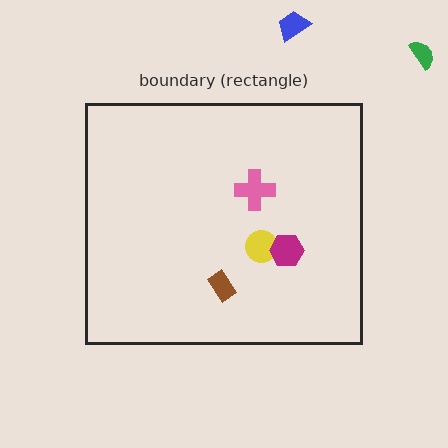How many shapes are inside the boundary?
4 inside, 2 outside.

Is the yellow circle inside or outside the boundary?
Inside.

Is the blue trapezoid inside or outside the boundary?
Outside.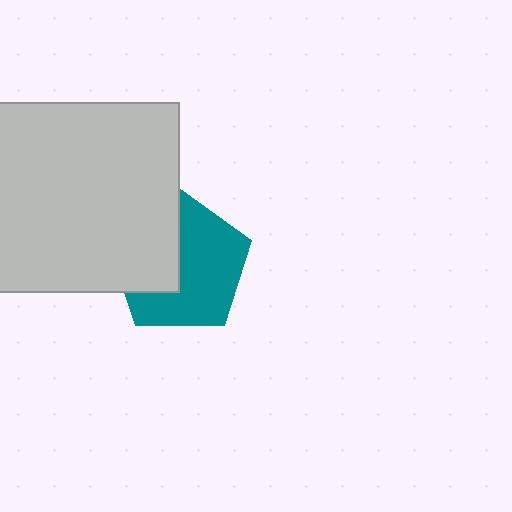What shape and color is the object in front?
The object in front is a light gray square.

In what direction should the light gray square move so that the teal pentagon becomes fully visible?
The light gray square should move left. That is the shortest direction to clear the overlap and leave the teal pentagon fully visible.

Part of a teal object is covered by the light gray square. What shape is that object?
It is a pentagon.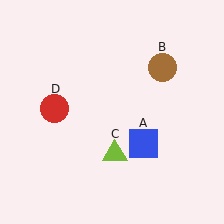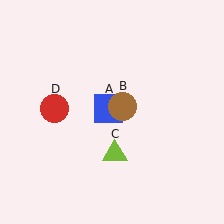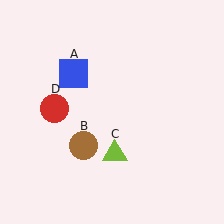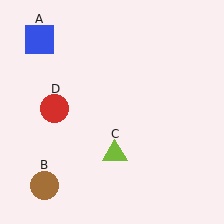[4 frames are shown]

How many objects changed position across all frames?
2 objects changed position: blue square (object A), brown circle (object B).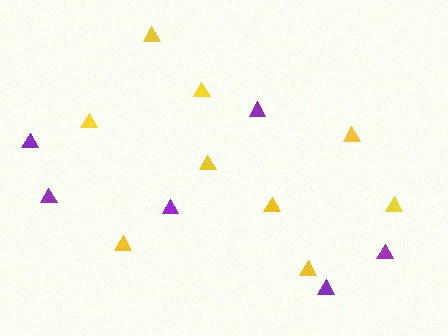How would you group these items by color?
There are 2 groups: one group of yellow triangles (9) and one group of purple triangles (6).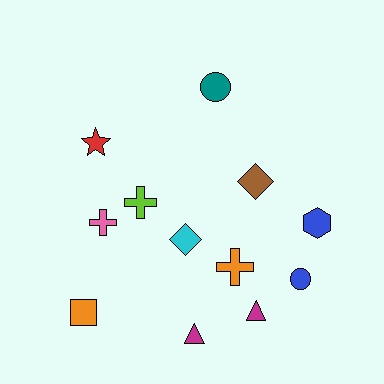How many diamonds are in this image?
There are 2 diamonds.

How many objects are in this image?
There are 12 objects.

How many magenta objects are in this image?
There are 2 magenta objects.